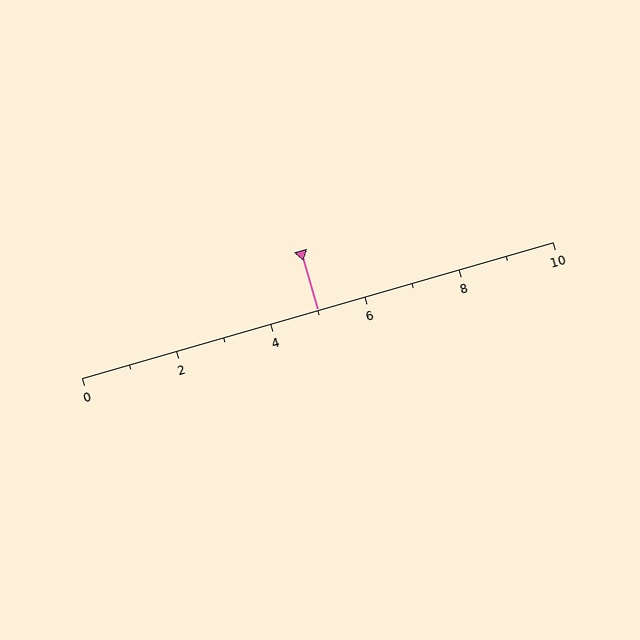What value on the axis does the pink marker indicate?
The marker indicates approximately 5.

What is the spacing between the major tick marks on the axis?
The major ticks are spaced 2 apart.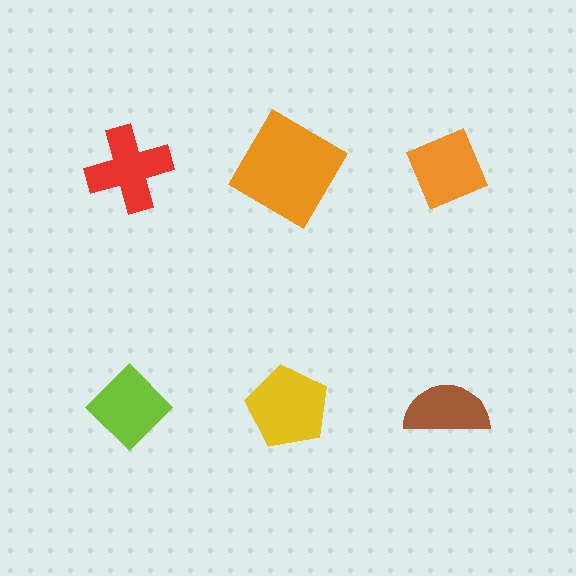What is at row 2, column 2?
A yellow pentagon.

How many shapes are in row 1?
3 shapes.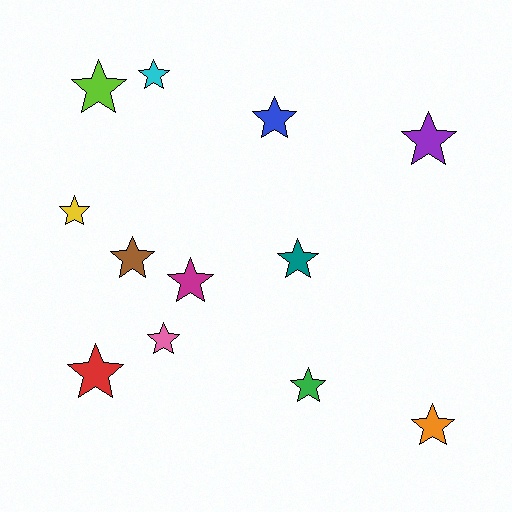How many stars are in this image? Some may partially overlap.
There are 12 stars.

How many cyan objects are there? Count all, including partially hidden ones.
There is 1 cyan object.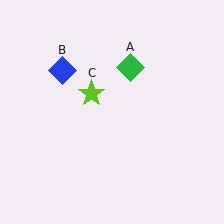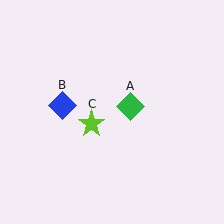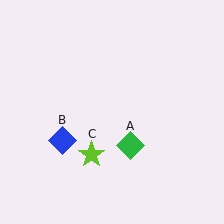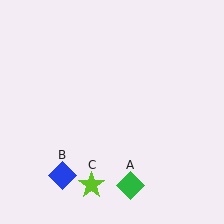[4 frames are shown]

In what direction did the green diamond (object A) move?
The green diamond (object A) moved down.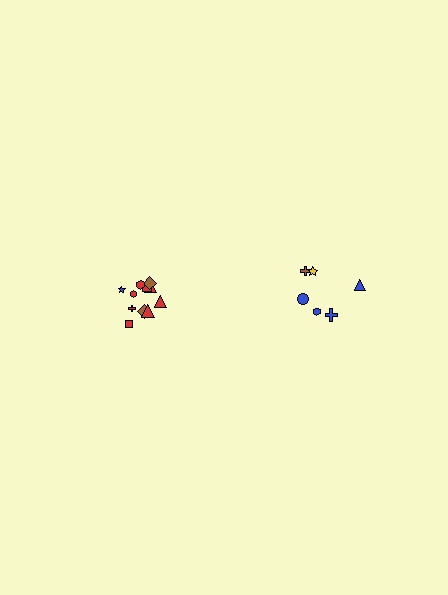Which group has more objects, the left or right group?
The left group.